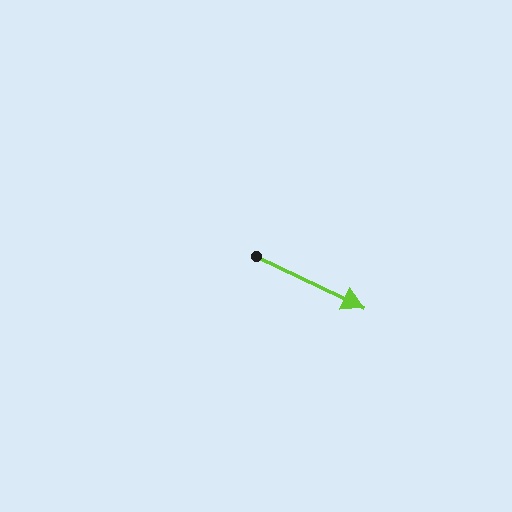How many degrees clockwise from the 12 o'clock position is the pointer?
Approximately 116 degrees.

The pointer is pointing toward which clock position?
Roughly 4 o'clock.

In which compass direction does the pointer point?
Southeast.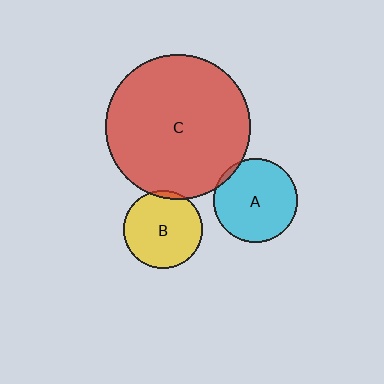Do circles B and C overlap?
Yes.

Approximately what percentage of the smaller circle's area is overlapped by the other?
Approximately 5%.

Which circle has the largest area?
Circle C (red).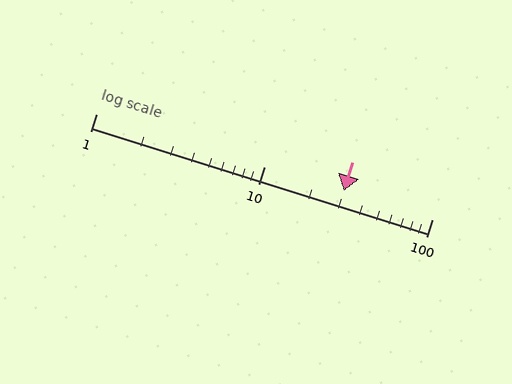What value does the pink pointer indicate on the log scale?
The pointer indicates approximately 30.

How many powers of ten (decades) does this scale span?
The scale spans 2 decades, from 1 to 100.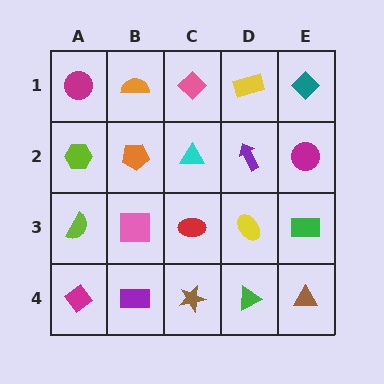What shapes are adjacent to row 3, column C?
A cyan triangle (row 2, column C), a brown star (row 4, column C), a pink square (row 3, column B), a yellow ellipse (row 3, column D).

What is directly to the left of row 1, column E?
A yellow rectangle.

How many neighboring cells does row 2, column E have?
3.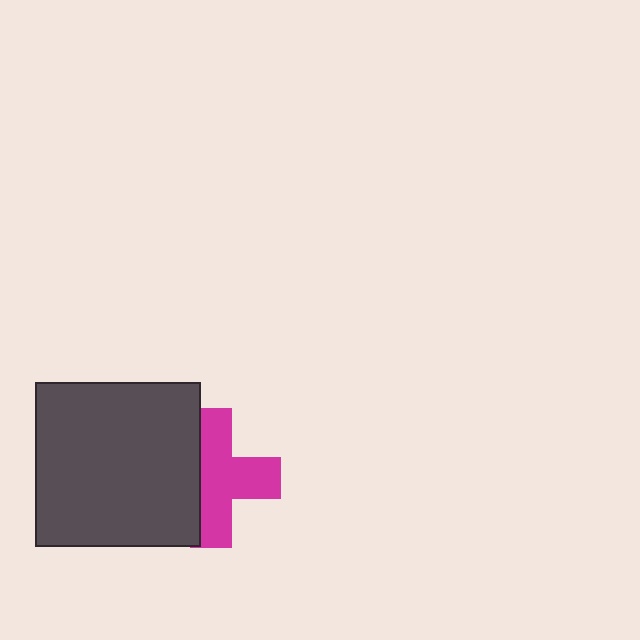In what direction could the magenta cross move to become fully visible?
The magenta cross could move right. That would shift it out from behind the dark gray square entirely.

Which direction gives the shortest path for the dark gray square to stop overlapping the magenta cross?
Moving left gives the shortest separation.